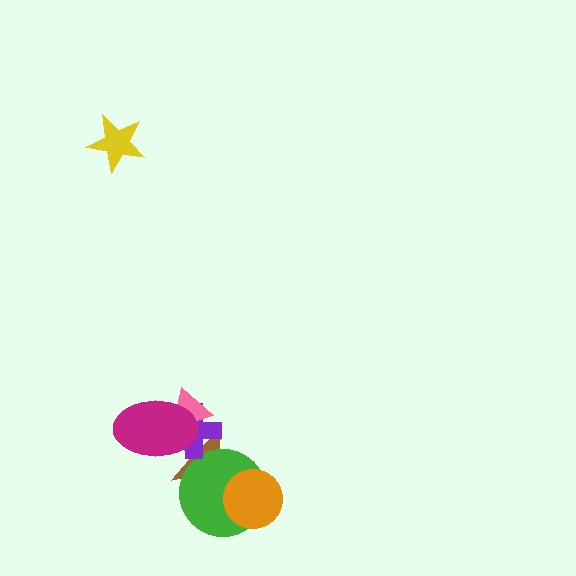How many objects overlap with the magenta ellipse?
3 objects overlap with the magenta ellipse.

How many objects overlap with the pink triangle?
3 objects overlap with the pink triangle.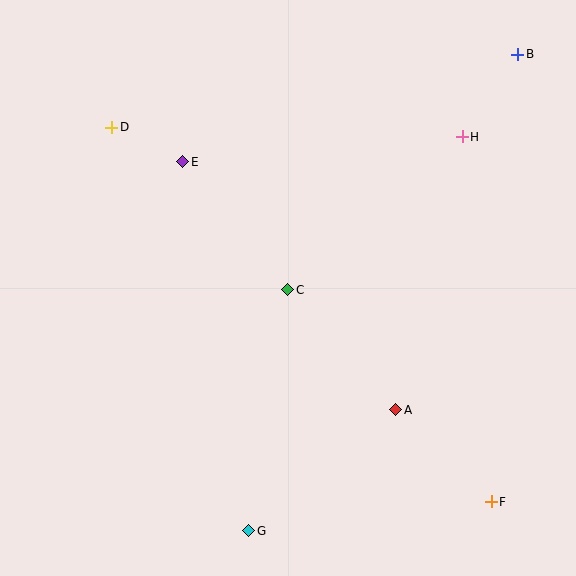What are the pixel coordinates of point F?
Point F is at (491, 502).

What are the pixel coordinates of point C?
Point C is at (288, 290).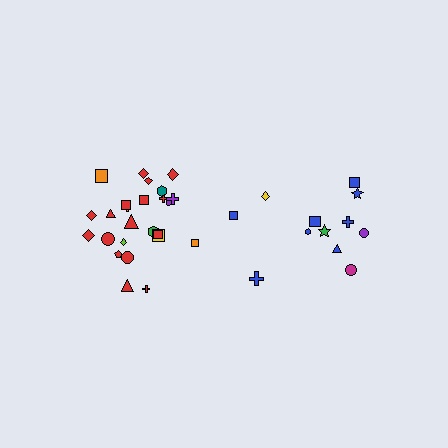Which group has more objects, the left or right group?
The left group.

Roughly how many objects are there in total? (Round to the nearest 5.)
Roughly 35 objects in total.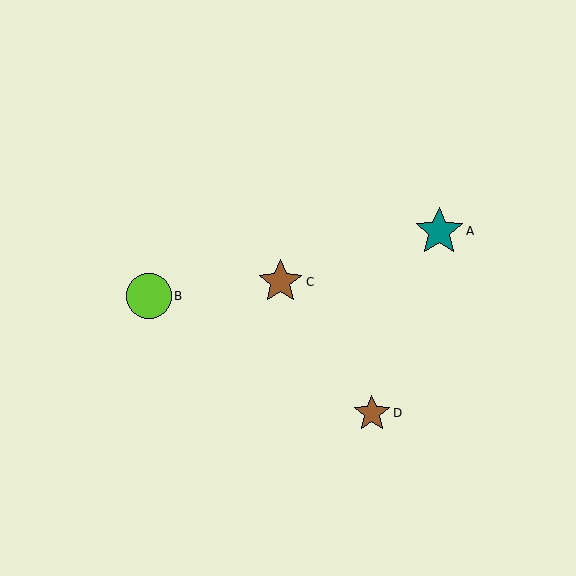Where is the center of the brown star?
The center of the brown star is at (280, 282).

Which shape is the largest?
The teal star (labeled A) is the largest.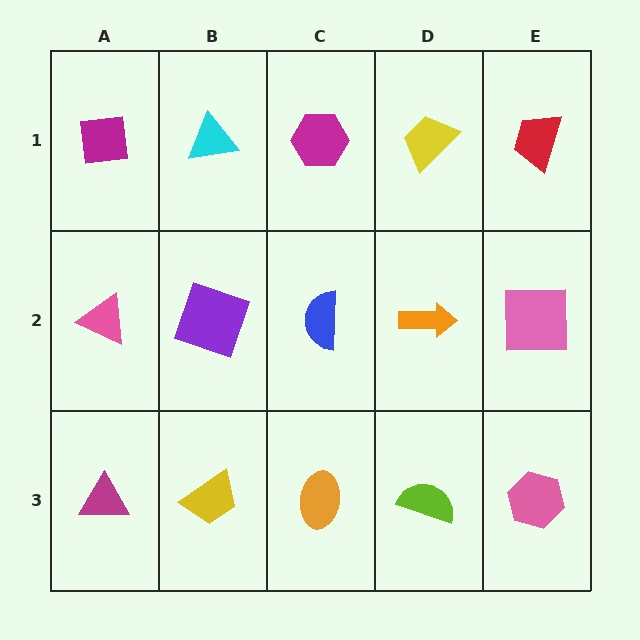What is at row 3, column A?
A magenta triangle.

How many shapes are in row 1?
5 shapes.